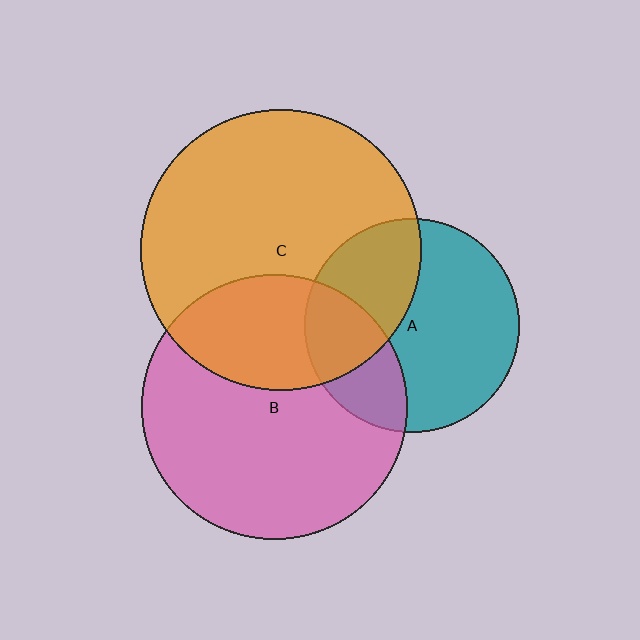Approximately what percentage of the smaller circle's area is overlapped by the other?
Approximately 25%.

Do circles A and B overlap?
Yes.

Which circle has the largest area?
Circle C (orange).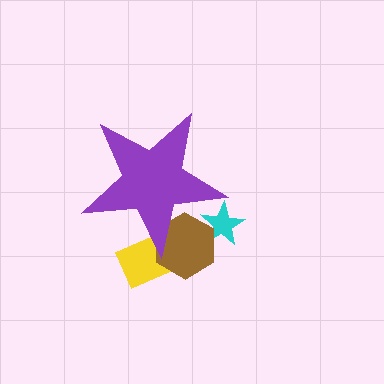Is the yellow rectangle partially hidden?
Yes, the yellow rectangle is partially hidden behind the purple star.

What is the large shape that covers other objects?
A purple star.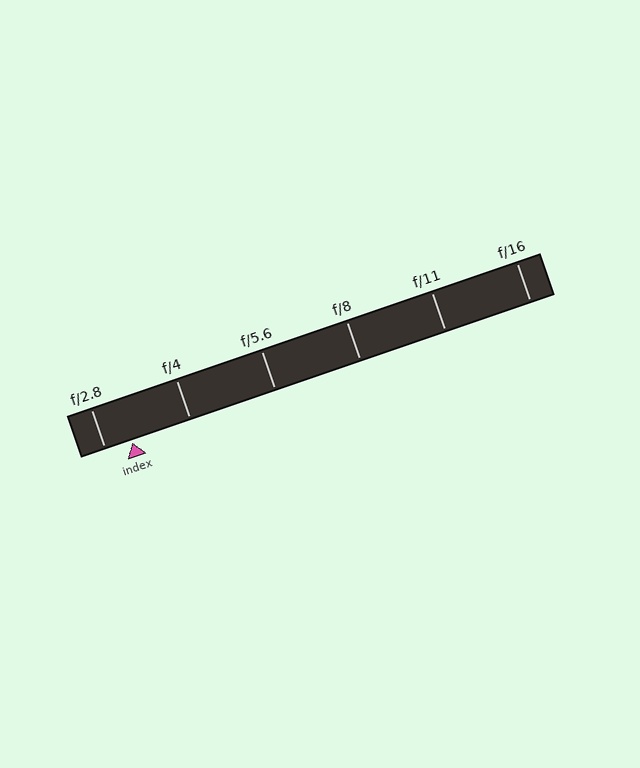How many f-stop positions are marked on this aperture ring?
There are 6 f-stop positions marked.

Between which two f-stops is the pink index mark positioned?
The index mark is between f/2.8 and f/4.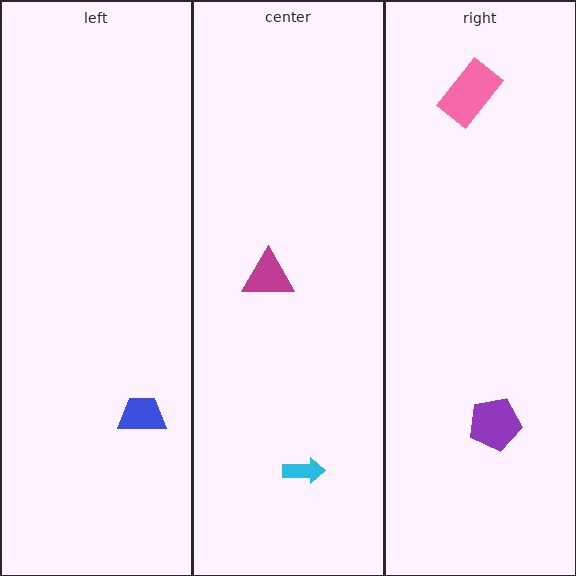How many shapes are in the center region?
2.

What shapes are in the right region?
The pink rectangle, the purple pentagon.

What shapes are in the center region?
The magenta triangle, the cyan arrow.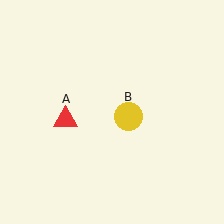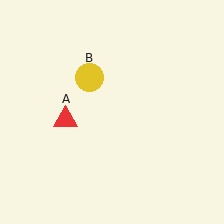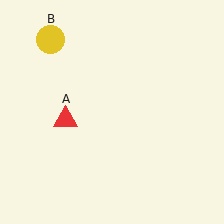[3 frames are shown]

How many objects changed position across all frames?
1 object changed position: yellow circle (object B).